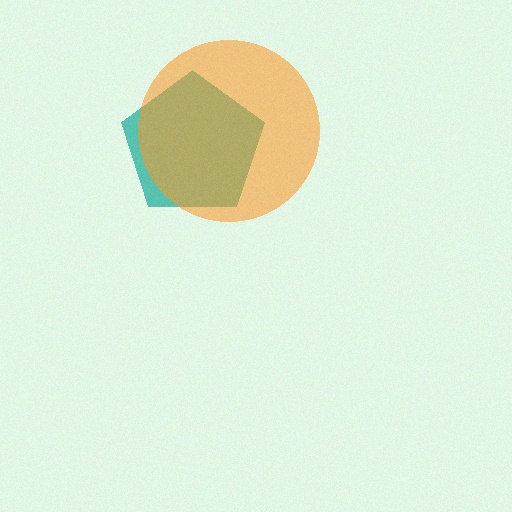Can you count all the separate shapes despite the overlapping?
Yes, there are 2 separate shapes.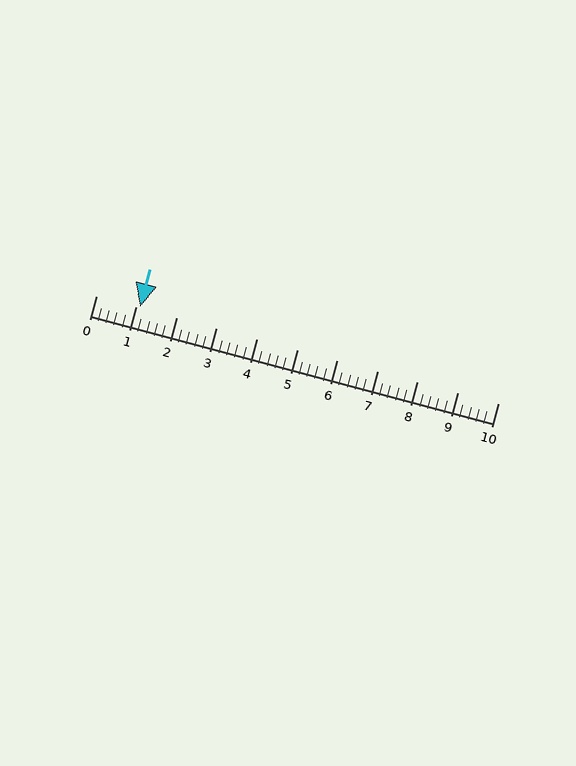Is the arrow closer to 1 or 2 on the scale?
The arrow is closer to 1.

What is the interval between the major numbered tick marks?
The major tick marks are spaced 1 units apart.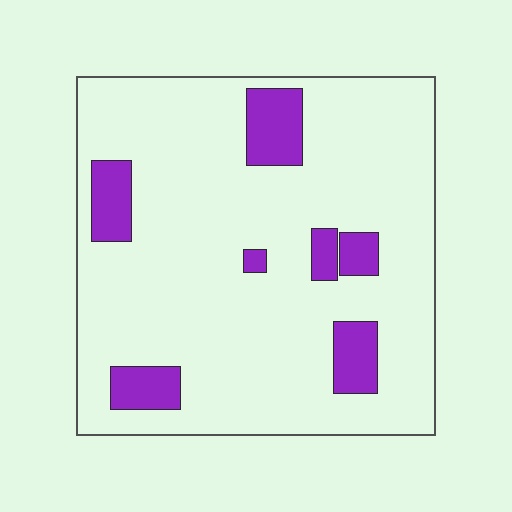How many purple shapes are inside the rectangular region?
7.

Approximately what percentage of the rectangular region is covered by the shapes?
Approximately 15%.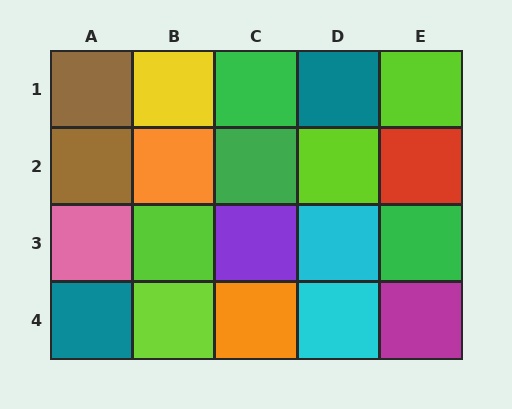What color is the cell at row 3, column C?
Purple.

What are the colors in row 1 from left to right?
Brown, yellow, green, teal, lime.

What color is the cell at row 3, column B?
Lime.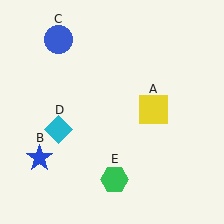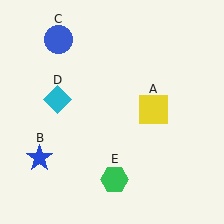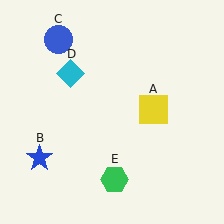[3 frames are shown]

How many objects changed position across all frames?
1 object changed position: cyan diamond (object D).